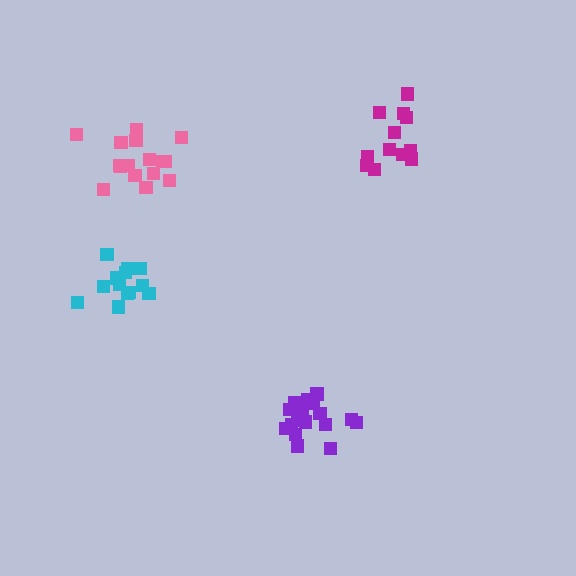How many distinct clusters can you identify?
There are 4 distinct clusters.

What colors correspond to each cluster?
The clusters are colored: magenta, purple, cyan, pink.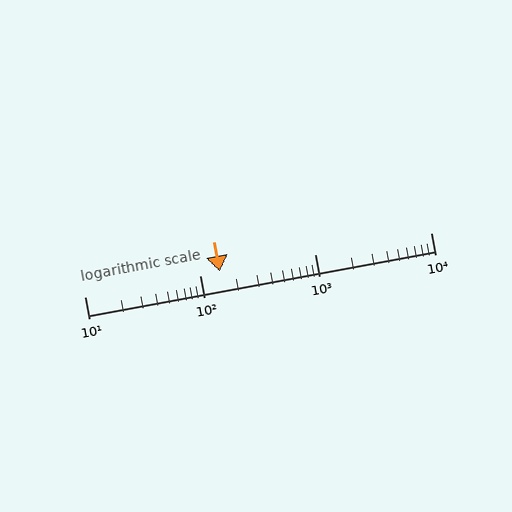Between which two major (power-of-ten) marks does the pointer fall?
The pointer is between 100 and 1000.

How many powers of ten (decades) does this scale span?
The scale spans 3 decades, from 10 to 10000.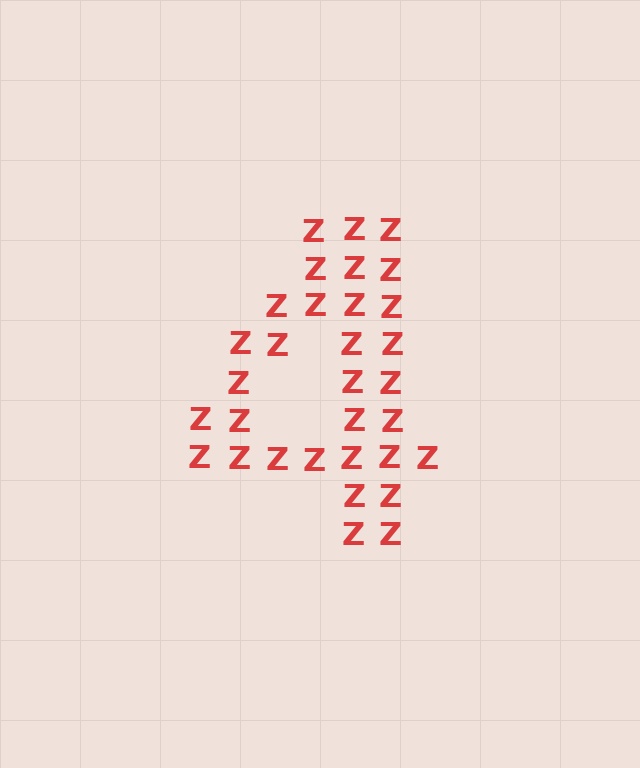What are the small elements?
The small elements are letter Z's.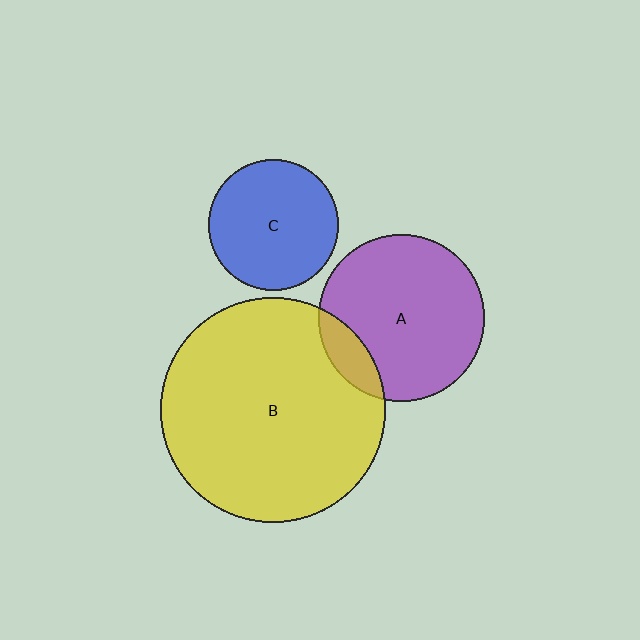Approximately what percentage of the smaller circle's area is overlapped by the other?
Approximately 15%.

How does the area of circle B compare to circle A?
Approximately 1.8 times.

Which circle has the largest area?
Circle B (yellow).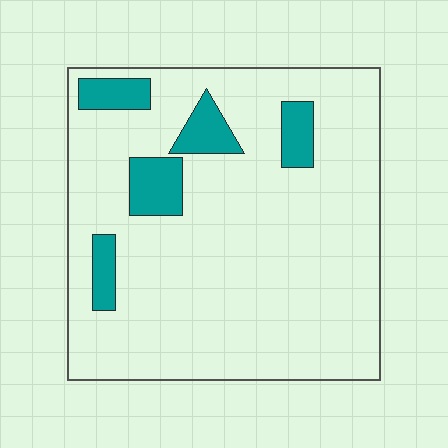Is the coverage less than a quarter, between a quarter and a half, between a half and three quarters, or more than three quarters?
Less than a quarter.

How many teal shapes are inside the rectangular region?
5.